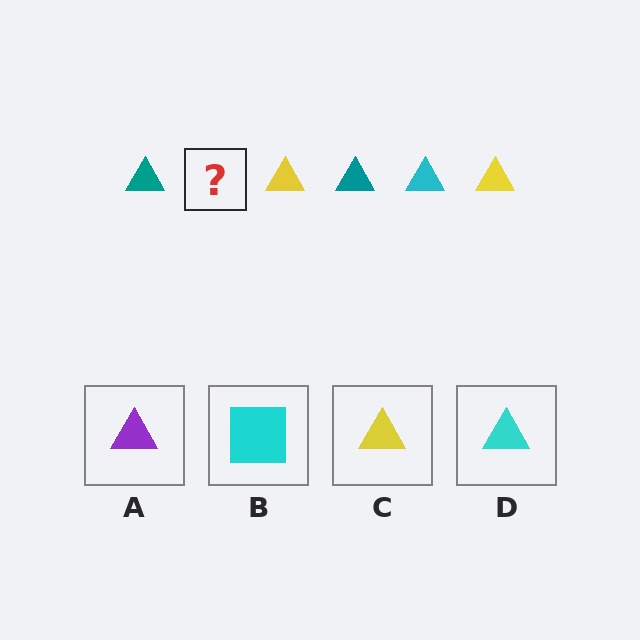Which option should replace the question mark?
Option D.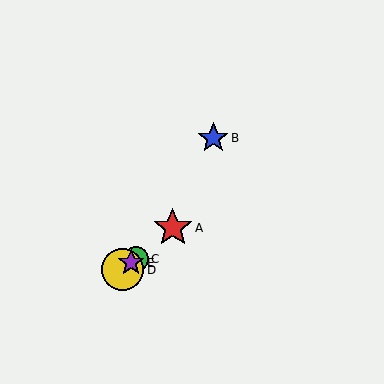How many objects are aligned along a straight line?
4 objects (A, C, D, E) are aligned along a straight line.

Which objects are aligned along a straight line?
Objects A, C, D, E are aligned along a straight line.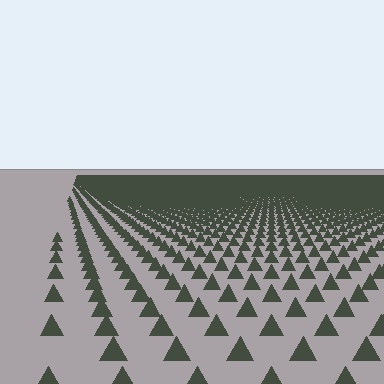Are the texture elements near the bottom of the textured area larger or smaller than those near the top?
Larger. Near the bottom, elements are closer to the viewer and appear at a bigger on-screen size.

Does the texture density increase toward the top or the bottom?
Density increases toward the top.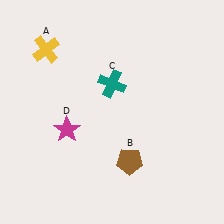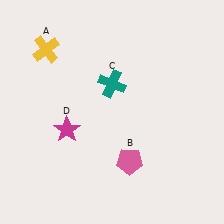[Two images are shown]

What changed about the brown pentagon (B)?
In Image 1, B is brown. In Image 2, it changed to pink.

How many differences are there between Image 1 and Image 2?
There is 1 difference between the two images.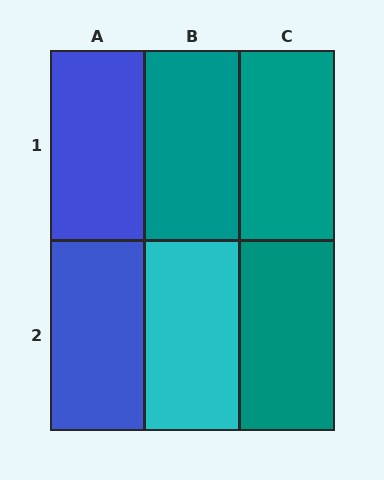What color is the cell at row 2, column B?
Cyan.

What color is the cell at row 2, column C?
Teal.